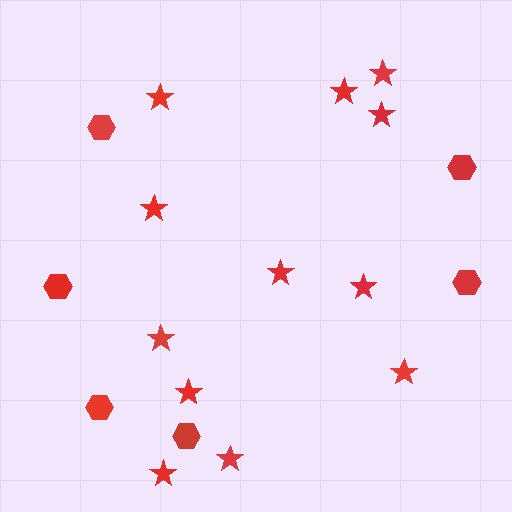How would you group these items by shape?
There are 2 groups: one group of stars (12) and one group of hexagons (6).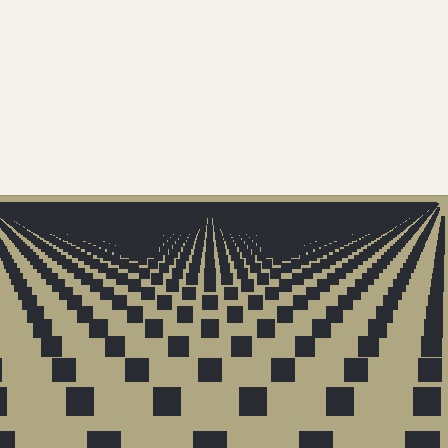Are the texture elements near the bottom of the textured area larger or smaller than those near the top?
Larger. Near the bottom, elements are closer to the viewer and appear at a bigger on-screen size.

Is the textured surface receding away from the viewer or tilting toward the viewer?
The surface is receding away from the viewer. Texture elements get smaller and denser toward the top.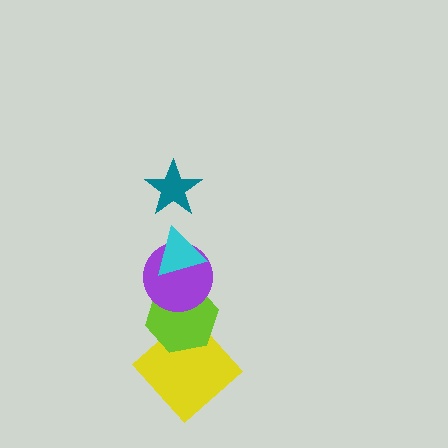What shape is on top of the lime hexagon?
The purple circle is on top of the lime hexagon.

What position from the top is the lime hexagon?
The lime hexagon is 4th from the top.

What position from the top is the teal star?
The teal star is 1st from the top.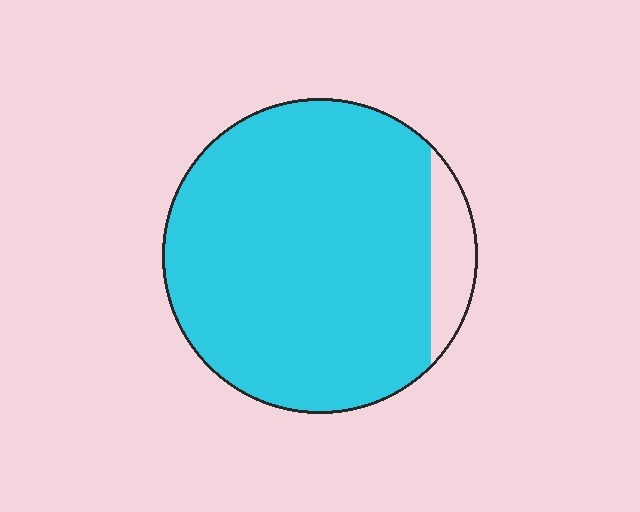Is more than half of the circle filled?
Yes.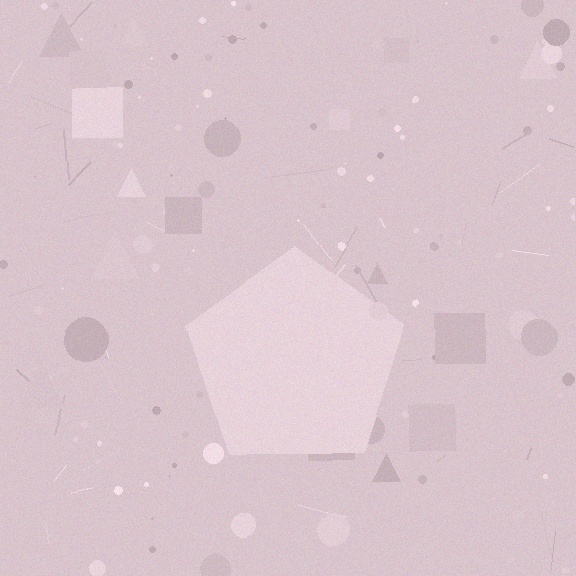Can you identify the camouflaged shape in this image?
The camouflaged shape is a pentagon.